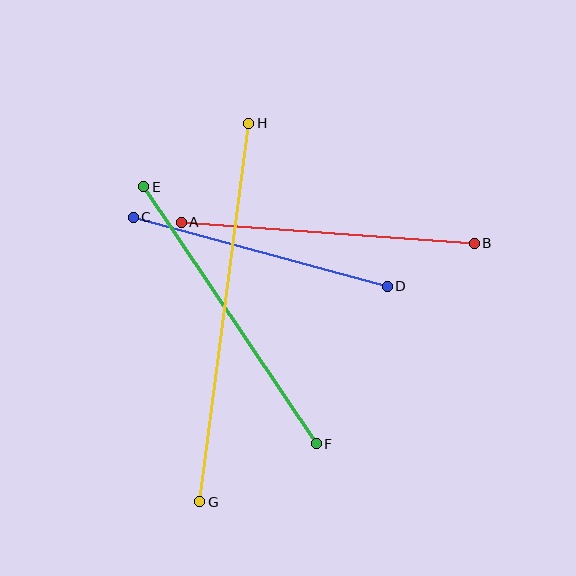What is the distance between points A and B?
The distance is approximately 294 pixels.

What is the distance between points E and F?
The distance is approximately 310 pixels.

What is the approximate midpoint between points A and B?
The midpoint is at approximately (328, 233) pixels.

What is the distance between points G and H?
The distance is approximately 381 pixels.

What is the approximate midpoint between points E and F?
The midpoint is at approximately (230, 315) pixels.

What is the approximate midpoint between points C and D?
The midpoint is at approximately (260, 252) pixels.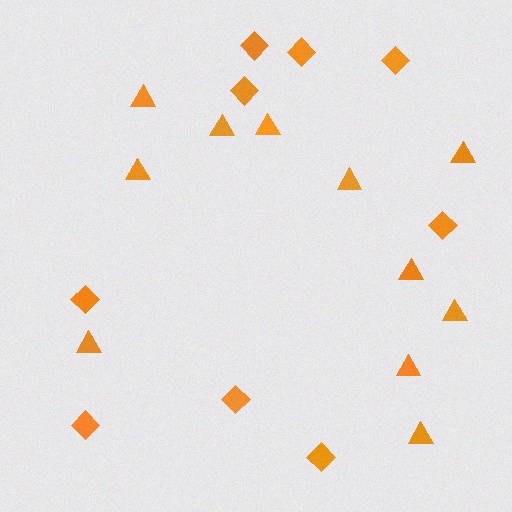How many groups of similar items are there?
There are 2 groups: one group of triangles (11) and one group of diamonds (9).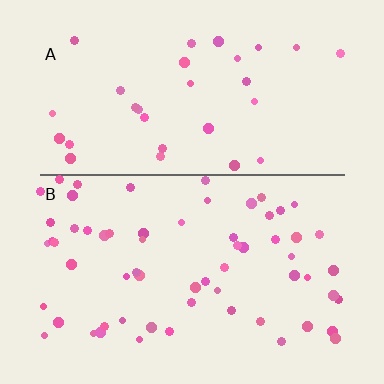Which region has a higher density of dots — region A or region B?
B (the bottom).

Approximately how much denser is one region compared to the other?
Approximately 2.0× — region B over region A.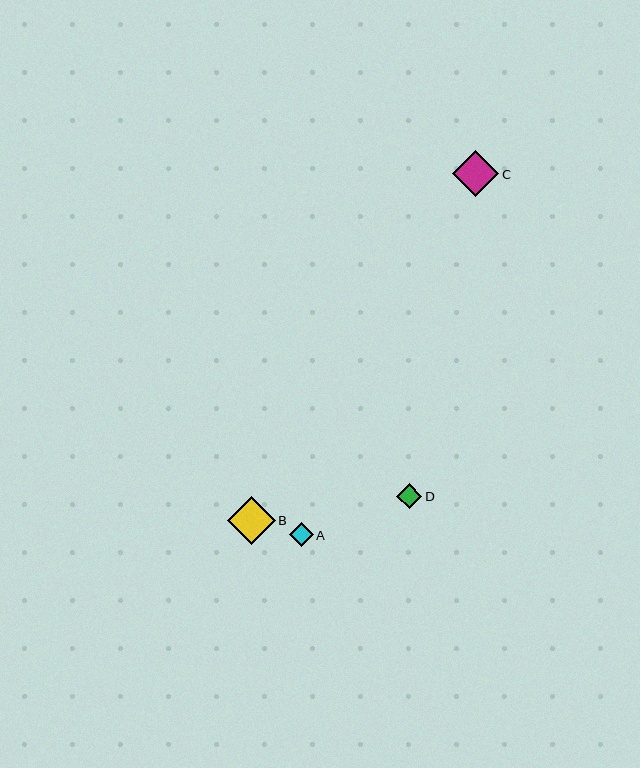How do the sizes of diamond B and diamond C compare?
Diamond B and diamond C are approximately the same size.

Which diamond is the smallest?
Diamond A is the smallest with a size of approximately 24 pixels.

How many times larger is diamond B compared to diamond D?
Diamond B is approximately 1.9 times the size of diamond D.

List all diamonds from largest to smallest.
From largest to smallest: B, C, D, A.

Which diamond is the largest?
Diamond B is the largest with a size of approximately 48 pixels.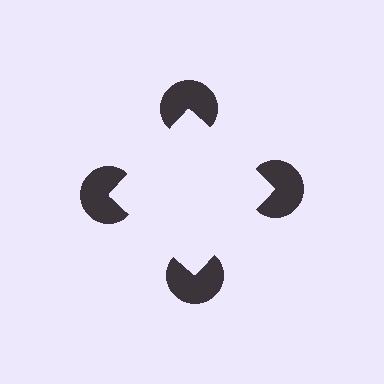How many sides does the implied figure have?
4 sides.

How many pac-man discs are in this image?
There are 4 — one at each vertex of the illusory square.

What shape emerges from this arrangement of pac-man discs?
An illusory square — its edges are inferred from the aligned wedge cuts in the pac-man discs, not physically drawn.